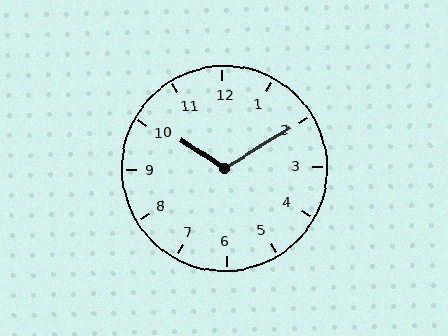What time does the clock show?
10:10.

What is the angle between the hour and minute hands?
Approximately 115 degrees.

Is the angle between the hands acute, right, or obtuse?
It is obtuse.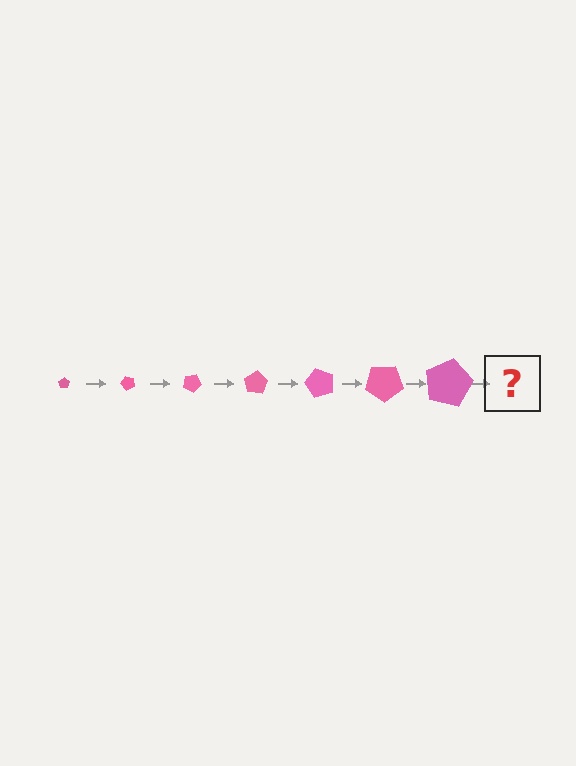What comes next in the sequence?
The next element should be a pentagon, larger than the previous one and rotated 350 degrees from the start.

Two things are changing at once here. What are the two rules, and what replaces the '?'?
The two rules are that the pentagon grows larger each step and it rotates 50 degrees each step. The '?' should be a pentagon, larger than the previous one and rotated 350 degrees from the start.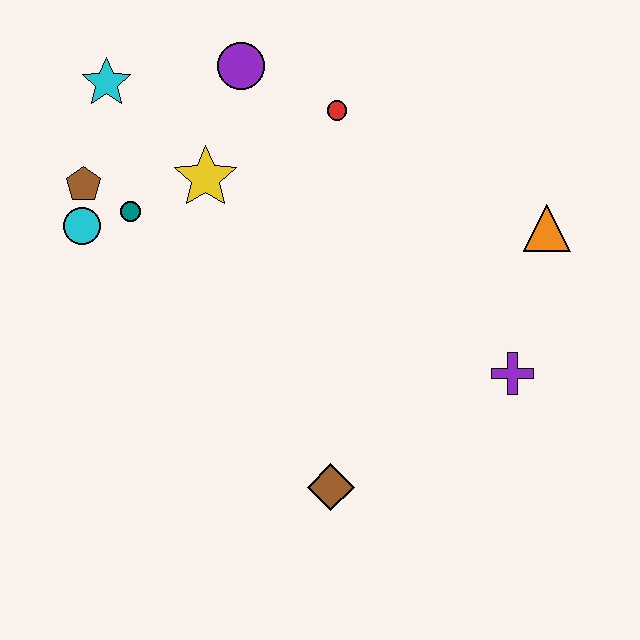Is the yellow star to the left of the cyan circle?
No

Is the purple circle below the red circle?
No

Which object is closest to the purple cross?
The orange triangle is closest to the purple cross.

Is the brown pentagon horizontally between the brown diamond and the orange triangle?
No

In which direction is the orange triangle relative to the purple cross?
The orange triangle is above the purple cross.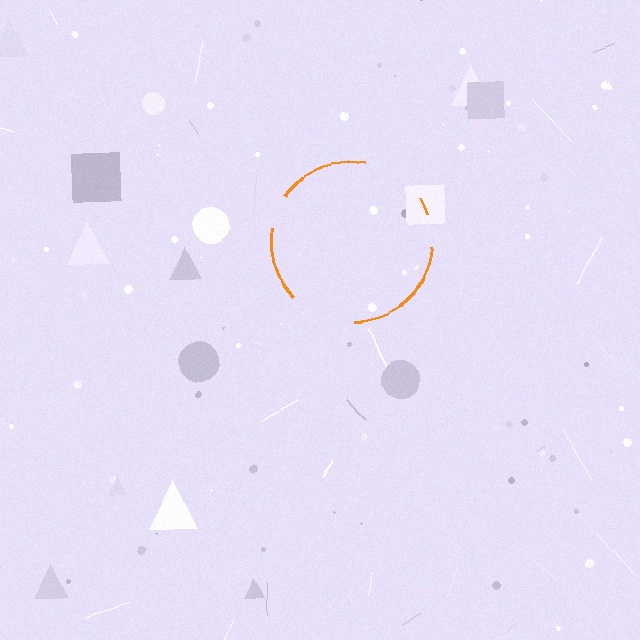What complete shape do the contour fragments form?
The contour fragments form a circle.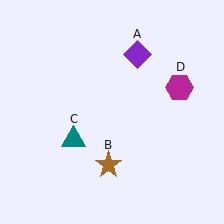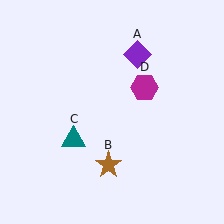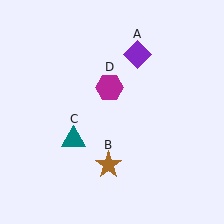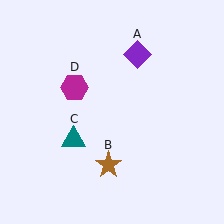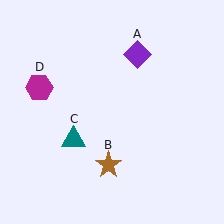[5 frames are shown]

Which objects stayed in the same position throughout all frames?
Purple diamond (object A) and brown star (object B) and teal triangle (object C) remained stationary.